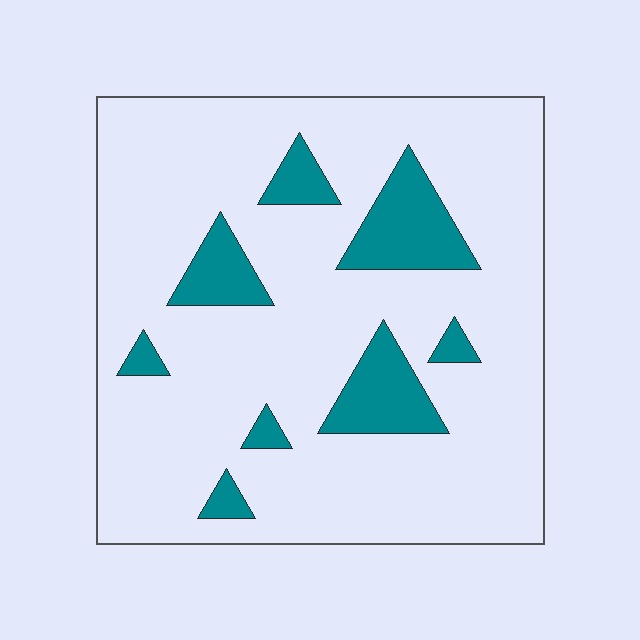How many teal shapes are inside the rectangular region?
8.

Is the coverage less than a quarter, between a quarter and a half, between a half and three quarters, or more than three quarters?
Less than a quarter.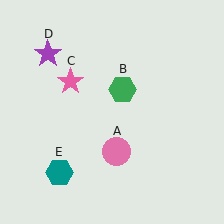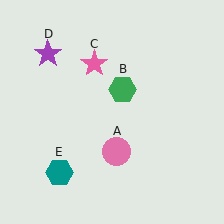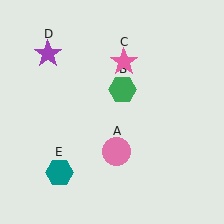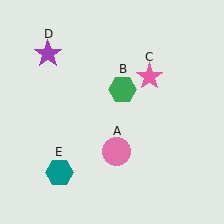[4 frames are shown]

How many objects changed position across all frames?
1 object changed position: pink star (object C).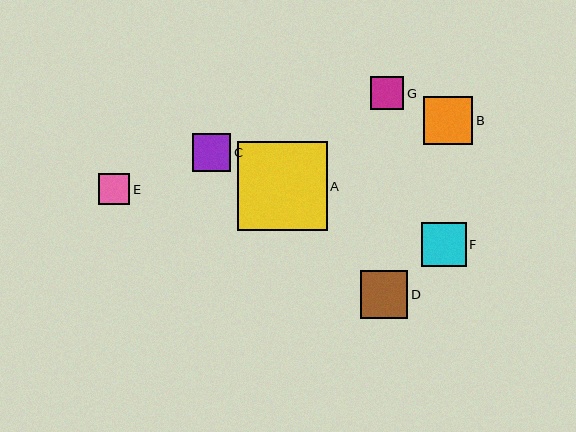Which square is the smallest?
Square E is the smallest with a size of approximately 31 pixels.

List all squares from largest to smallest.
From largest to smallest: A, B, D, F, C, G, E.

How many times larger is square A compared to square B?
Square A is approximately 1.8 times the size of square B.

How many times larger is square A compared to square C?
Square A is approximately 2.4 times the size of square C.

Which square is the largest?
Square A is the largest with a size of approximately 89 pixels.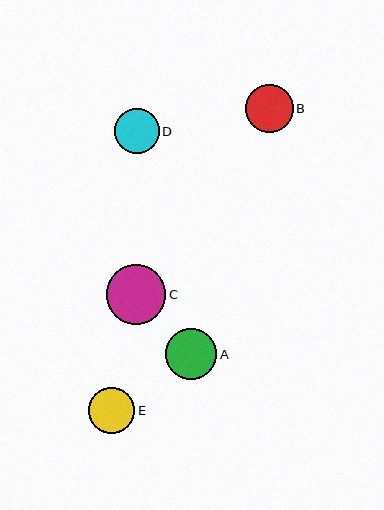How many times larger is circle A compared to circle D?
Circle A is approximately 1.2 times the size of circle D.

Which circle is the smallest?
Circle D is the smallest with a size of approximately 45 pixels.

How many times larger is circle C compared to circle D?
Circle C is approximately 1.3 times the size of circle D.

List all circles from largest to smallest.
From largest to smallest: C, A, B, E, D.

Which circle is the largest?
Circle C is the largest with a size of approximately 59 pixels.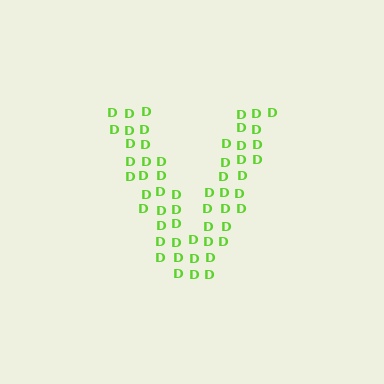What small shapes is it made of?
It is made of small letter D's.